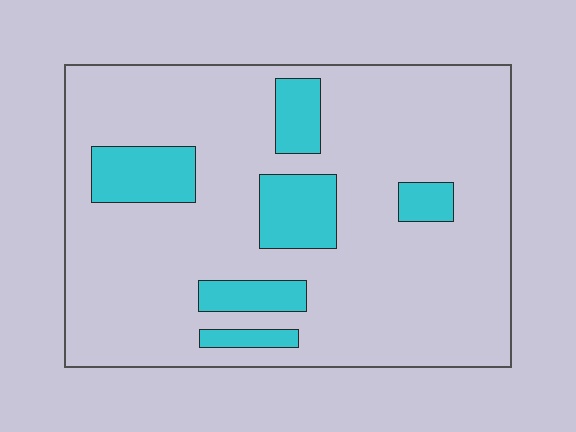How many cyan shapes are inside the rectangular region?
6.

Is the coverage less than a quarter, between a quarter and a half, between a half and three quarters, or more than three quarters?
Less than a quarter.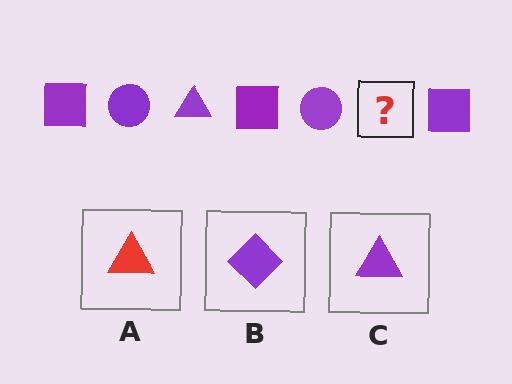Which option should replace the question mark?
Option C.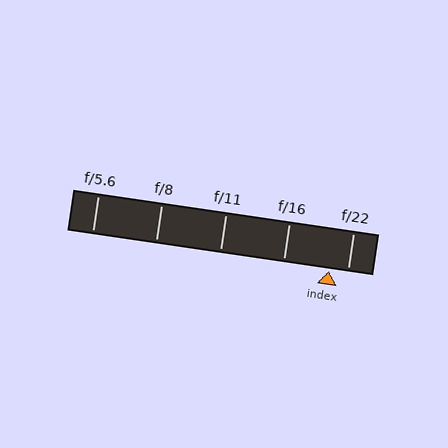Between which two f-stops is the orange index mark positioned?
The index mark is between f/16 and f/22.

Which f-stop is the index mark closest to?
The index mark is closest to f/22.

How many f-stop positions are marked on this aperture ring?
There are 5 f-stop positions marked.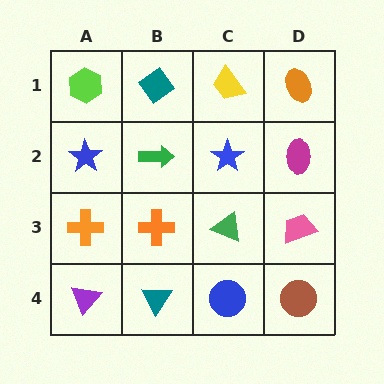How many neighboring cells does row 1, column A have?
2.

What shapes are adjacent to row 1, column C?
A blue star (row 2, column C), a teal diamond (row 1, column B), an orange ellipse (row 1, column D).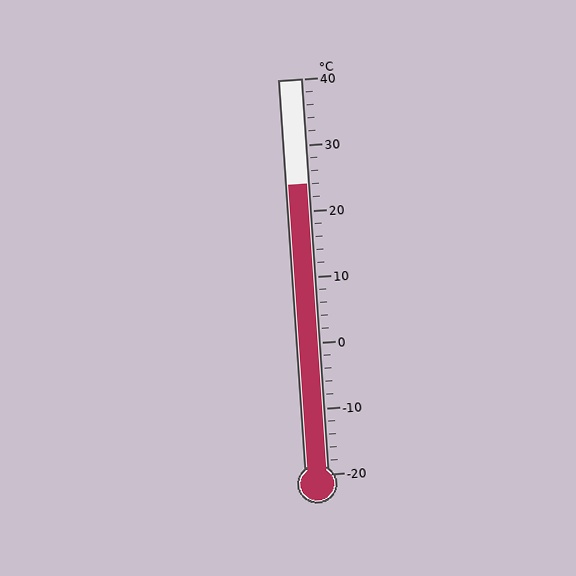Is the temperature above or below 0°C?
The temperature is above 0°C.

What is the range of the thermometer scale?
The thermometer scale ranges from -20°C to 40°C.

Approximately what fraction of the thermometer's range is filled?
The thermometer is filled to approximately 75% of its range.